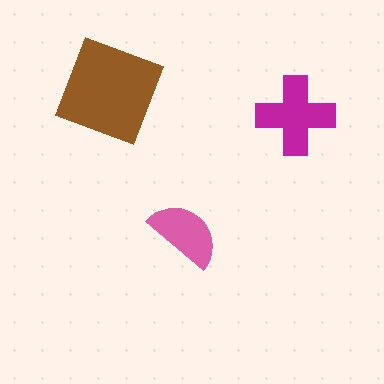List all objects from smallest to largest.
The pink semicircle, the magenta cross, the brown diamond.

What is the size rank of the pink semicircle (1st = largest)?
3rd.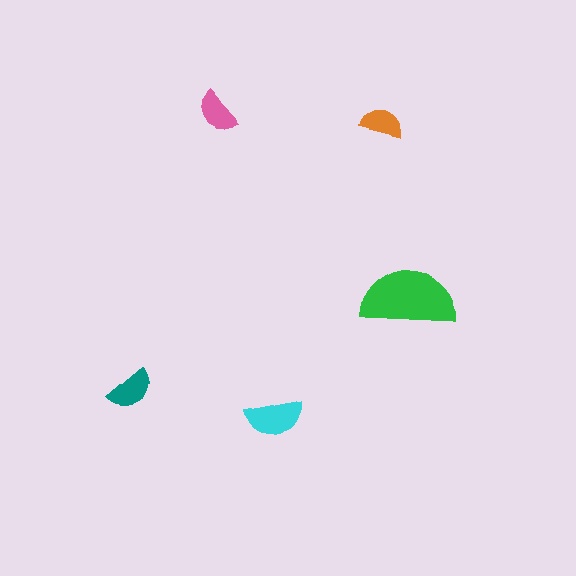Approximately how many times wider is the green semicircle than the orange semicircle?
About 2 times wider.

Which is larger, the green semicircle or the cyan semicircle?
The green one.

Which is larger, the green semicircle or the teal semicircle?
The green one.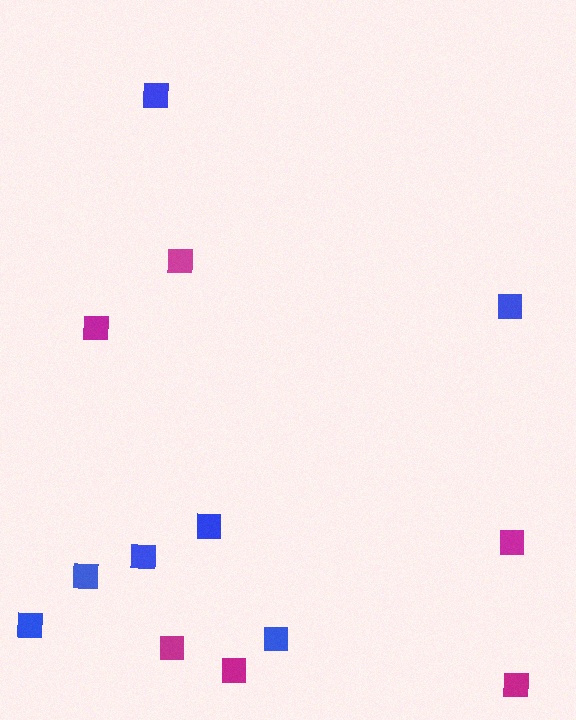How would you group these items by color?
There are 2 groups: one group of magenta squares (6) and one group of blue squares (7).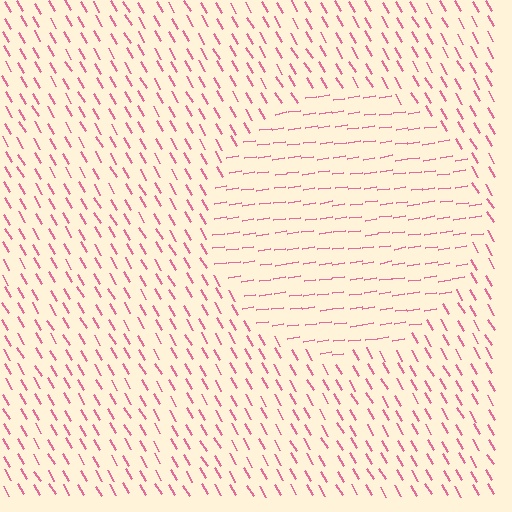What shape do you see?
I see a circle.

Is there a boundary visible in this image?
Yes, there is a texture boundary formed by a change in line orientation.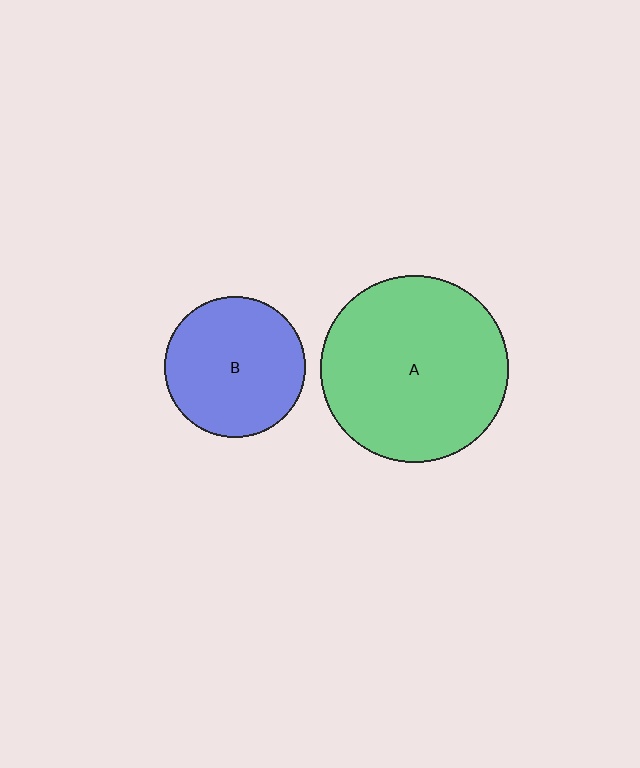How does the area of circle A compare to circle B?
Approximately 1.8 times.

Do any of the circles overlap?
No, none of the circles overlap.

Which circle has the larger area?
Circle A (green).